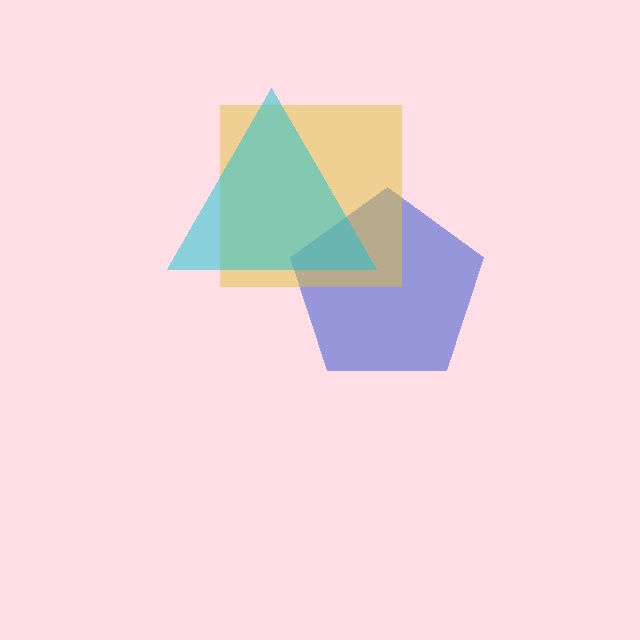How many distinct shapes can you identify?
There are 3 distinct shapes: a blue pentagon, a yellow square, a cyan triangle.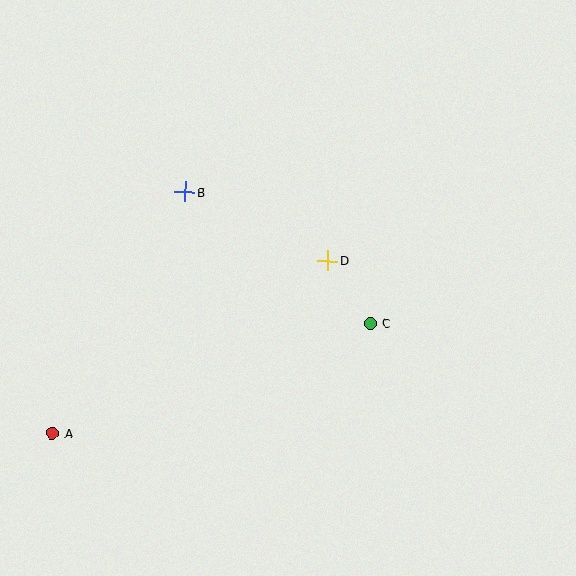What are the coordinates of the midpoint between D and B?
The midpoint between D and B is at (256, 226).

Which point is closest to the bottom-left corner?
Point A is closest to the bottom-left corner.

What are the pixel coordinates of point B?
Point B is at (185, 192).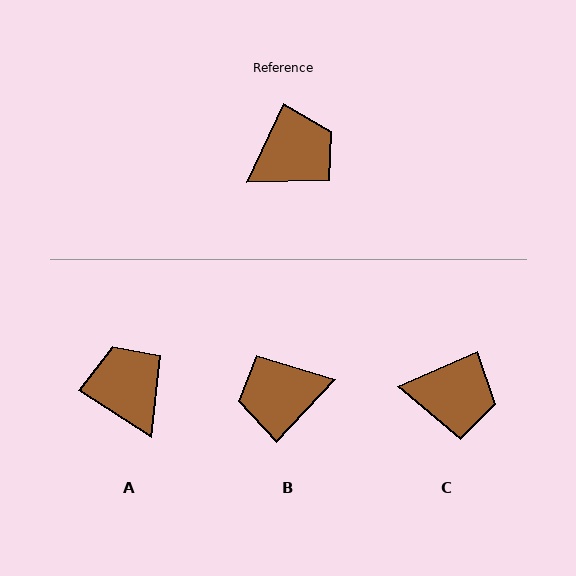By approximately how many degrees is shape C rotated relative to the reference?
Approximately 42 degrees clockwise.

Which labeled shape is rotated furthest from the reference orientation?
B, about 162 degrees away.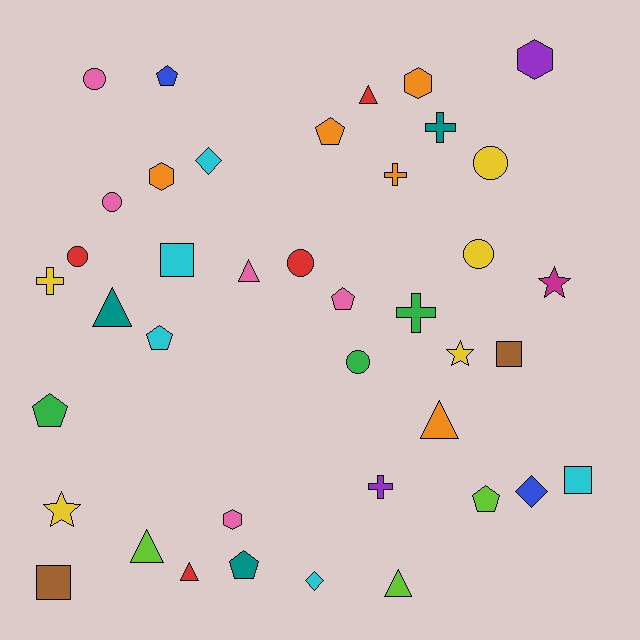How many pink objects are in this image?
There are 5 pink objects.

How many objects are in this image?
There are 40 objects.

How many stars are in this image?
There are 3 stars.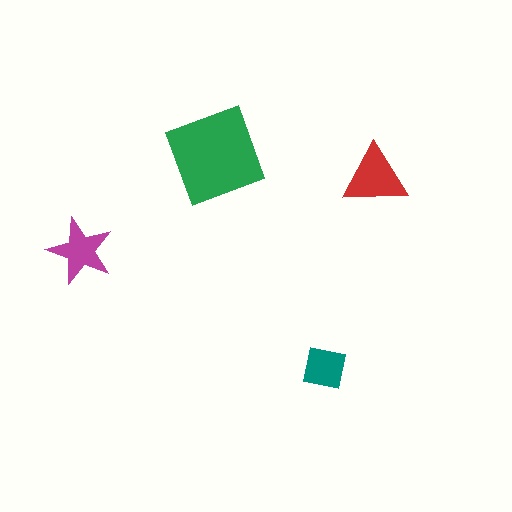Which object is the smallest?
The teal square.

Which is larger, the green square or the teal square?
The green square.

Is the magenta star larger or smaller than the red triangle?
Smaller.